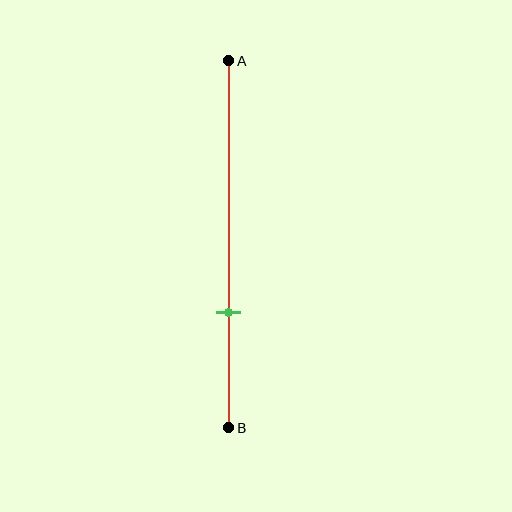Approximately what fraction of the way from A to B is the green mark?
The green mark is approximately 70% of the way from A to B.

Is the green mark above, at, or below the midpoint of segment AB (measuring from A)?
The green mark is below the midpoint of segment AB.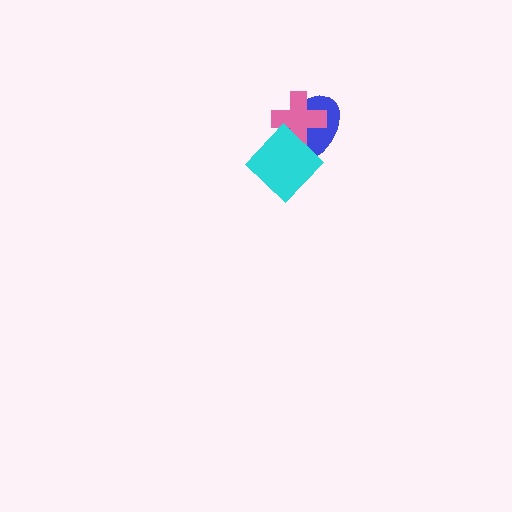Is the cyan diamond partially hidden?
No, no other shape covers it.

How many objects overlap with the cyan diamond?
2 objects overlap with the cyan diamond.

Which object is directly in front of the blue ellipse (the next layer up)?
The pink cross is directly in front of the blue ellipse.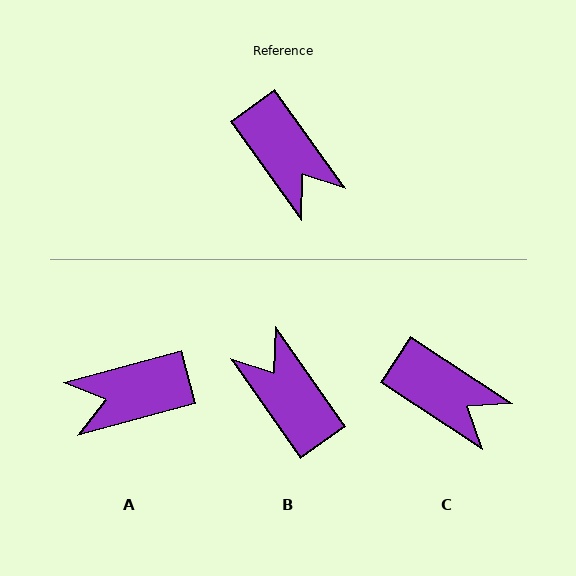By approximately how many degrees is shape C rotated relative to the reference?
Approximately 21 degrees counter-clockwise.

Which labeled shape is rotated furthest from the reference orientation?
B, about 180 degrees away.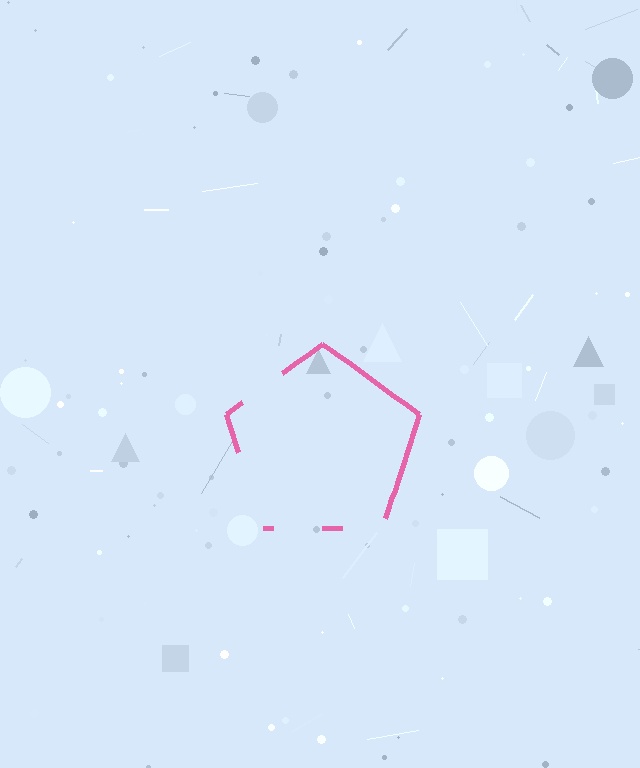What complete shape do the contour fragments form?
The contour fragments form a pentagon.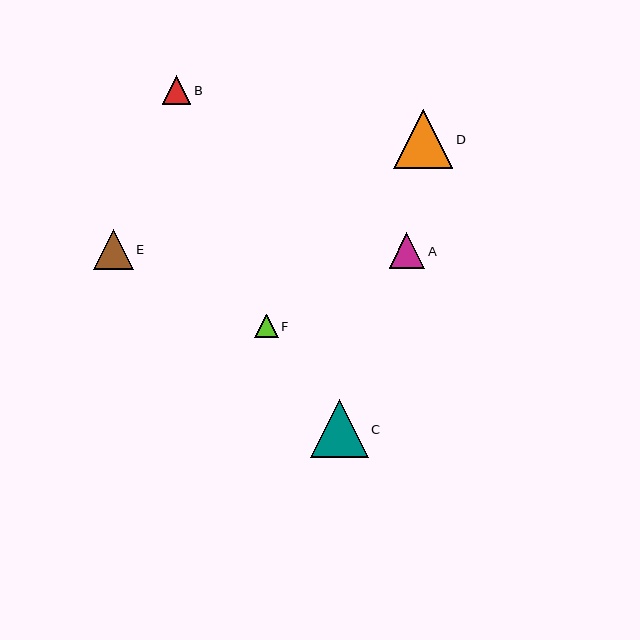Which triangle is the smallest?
Triangle F is the smallest with a size of approximately 23 pixels.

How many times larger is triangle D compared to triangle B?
Triangle D is approximately 2.1 times the size of triangle B.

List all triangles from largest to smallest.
From largest to smallest: D, C, E, A, B, F.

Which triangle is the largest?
Triangle D is the largest with a size of approximately 59 pixels.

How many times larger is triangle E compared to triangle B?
Triangle E is approximately 1.4 times the size of triangle B.